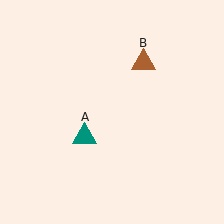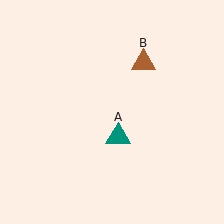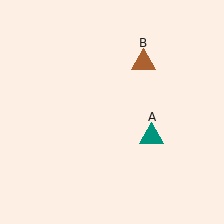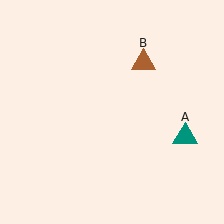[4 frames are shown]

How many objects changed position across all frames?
1 object changed position: teal triangle (object A).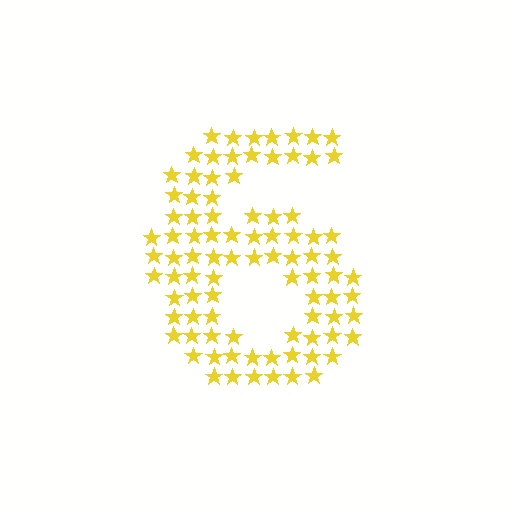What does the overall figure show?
The overall figure shows the digit 6.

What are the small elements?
The small elements are stars.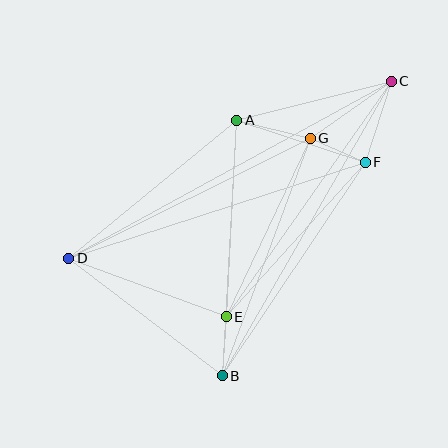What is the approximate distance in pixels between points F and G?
The distance between F and G is approximately 60 pixels.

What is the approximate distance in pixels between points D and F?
The distance between D and F is approximately 312 pixels.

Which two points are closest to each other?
Points B and E are closest to each other.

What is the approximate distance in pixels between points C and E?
The distance between C and E is approximately 287 pixels.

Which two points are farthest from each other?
Points C and D are farthest from each other.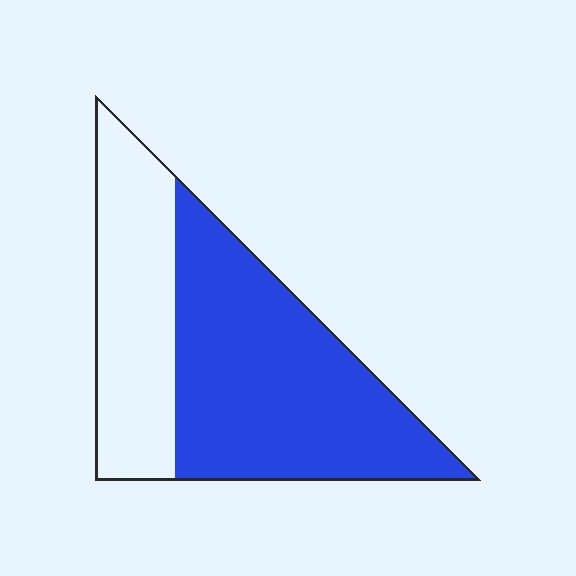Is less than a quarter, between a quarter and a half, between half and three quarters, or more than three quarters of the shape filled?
Between half and three quarters.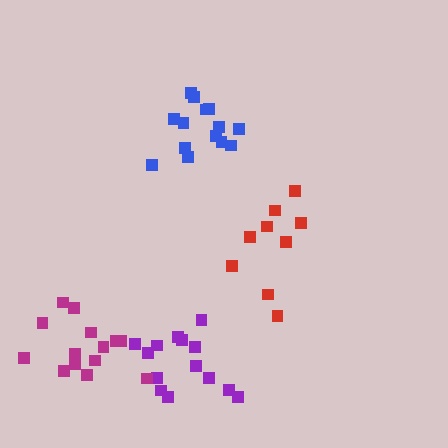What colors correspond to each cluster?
The clusters are colored: red, purple, blue, magenta.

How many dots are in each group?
Group 1: 9 dots, Group 2: 14 dots, Group 3: 14 dots, Group 4: 14 dots (51 total).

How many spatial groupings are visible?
There are 4 spatial groupings.